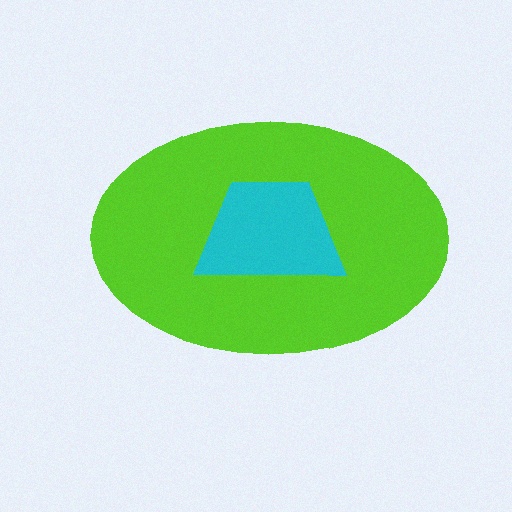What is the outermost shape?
The lime ellipse.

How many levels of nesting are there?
2.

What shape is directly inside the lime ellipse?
The cyan trapezoid.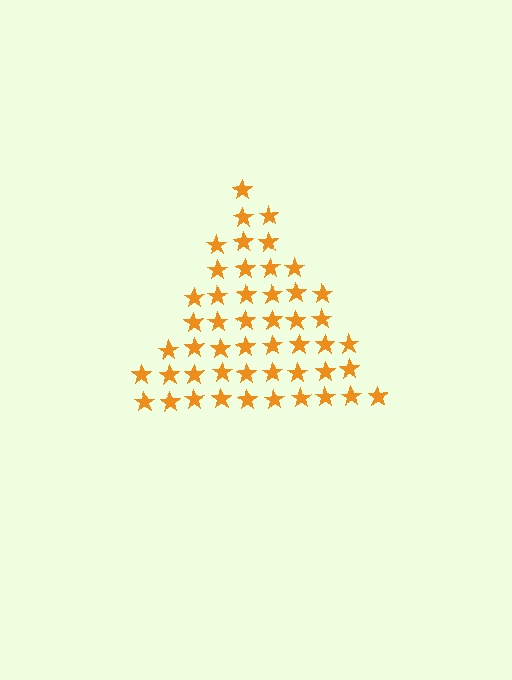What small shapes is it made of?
It is made of small stars.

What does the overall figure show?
The overall figure shows a triangle.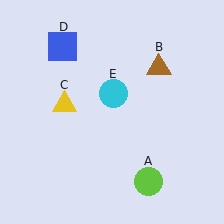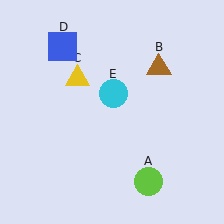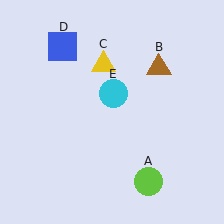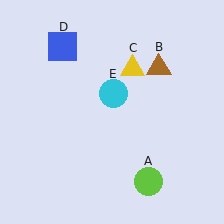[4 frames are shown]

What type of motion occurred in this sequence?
The yellow triangle (object C) rotated clockwise around the center of the scene.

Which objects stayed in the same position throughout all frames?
Lime circle (object A) and brown triangle (object B) and blue square (object D) and cyan circle (object E) remained stationary.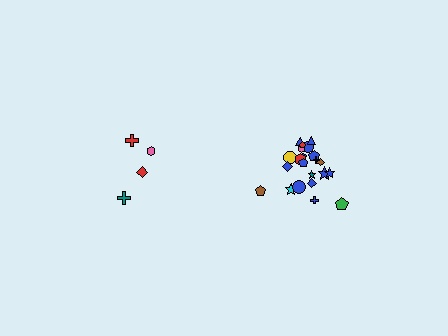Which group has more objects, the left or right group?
The right group.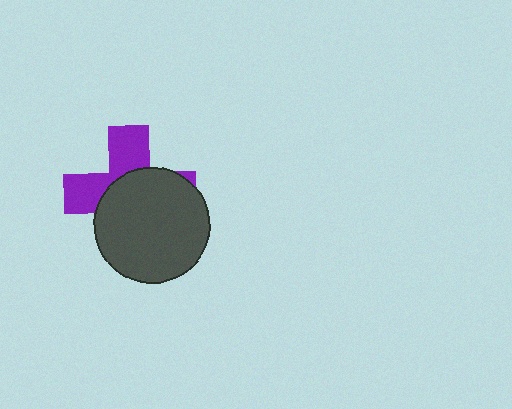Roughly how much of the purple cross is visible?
A small part of it is visible (roughly 40%).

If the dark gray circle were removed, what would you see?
You would see the complete purple cross.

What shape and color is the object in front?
The object in front is a dark gray circle.